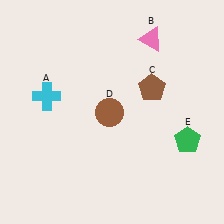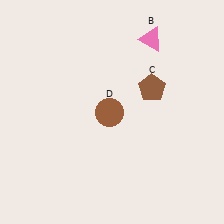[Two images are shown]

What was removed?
The green pentagon (E), the cyan cross (A) were removed in Image 2.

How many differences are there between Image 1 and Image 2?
There are 2 differences between the two images.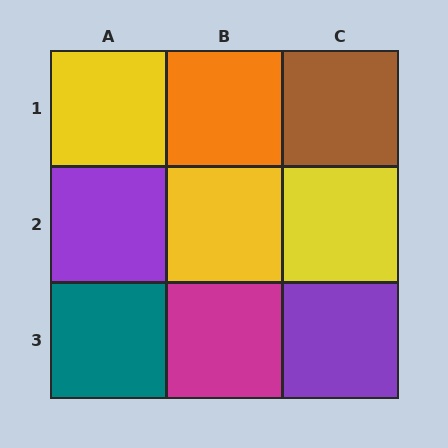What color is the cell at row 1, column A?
Yellow.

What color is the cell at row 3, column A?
Teal.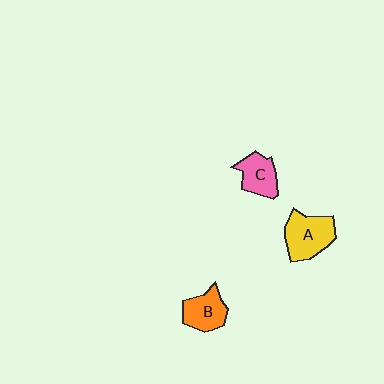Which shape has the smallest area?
Shape C (pink).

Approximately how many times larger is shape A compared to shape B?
Approximately 1.3 times.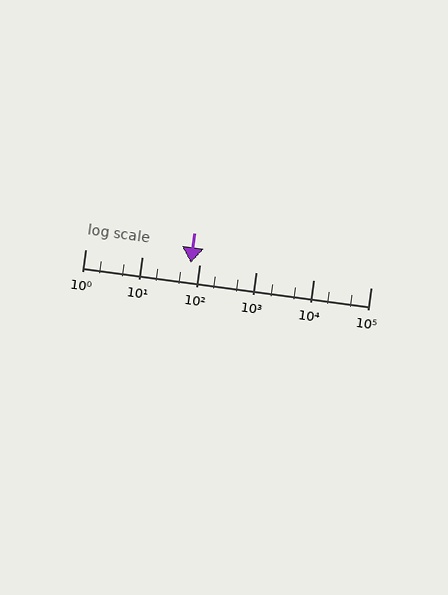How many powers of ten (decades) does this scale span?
The scale spans 5 decades, from 1 to 100000.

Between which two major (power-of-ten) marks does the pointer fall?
The pointer is between 10 and 100.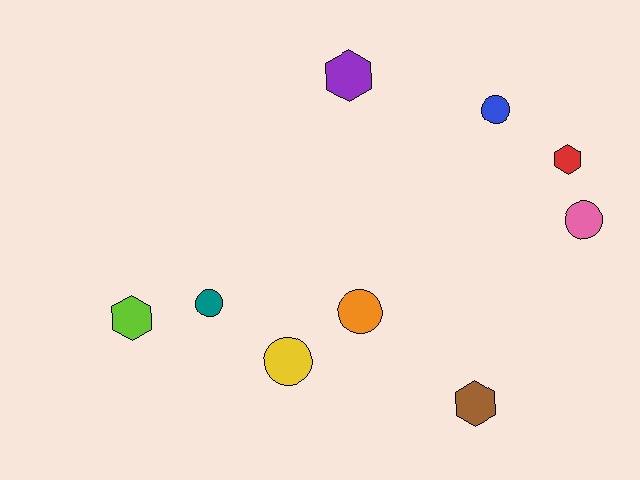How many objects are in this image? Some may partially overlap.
There are 9 objects.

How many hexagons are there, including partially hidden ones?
There are 4 hexagons.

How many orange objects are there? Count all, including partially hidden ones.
There is 1 orange object.